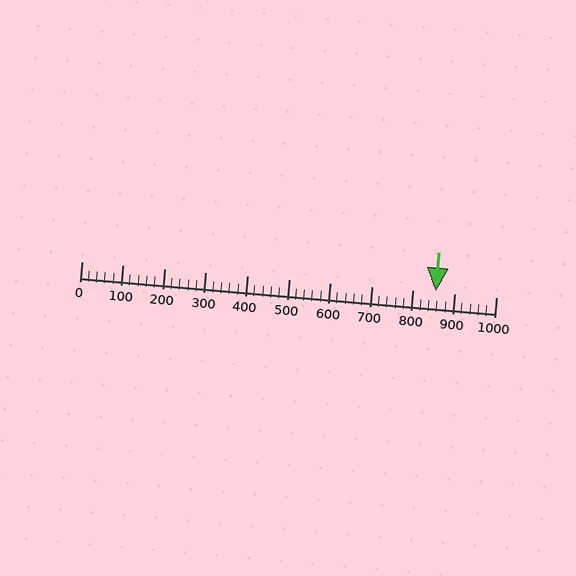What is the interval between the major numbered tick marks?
The major tick marks are spaced 100 units apart.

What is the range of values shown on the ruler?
The ruler shows values from 0 to 1000.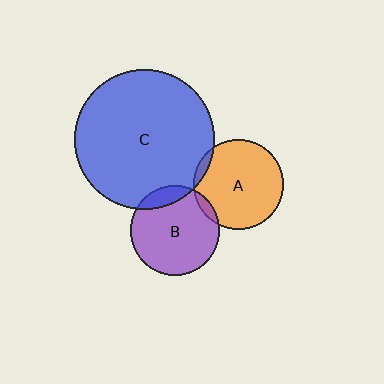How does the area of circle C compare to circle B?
Approximately 2.5 times.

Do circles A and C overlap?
Yes.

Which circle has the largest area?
Circle C (blue).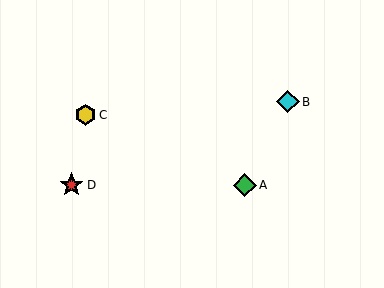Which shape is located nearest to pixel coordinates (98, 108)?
The yellow hexagon (labeled C) at (86, 115) is nearest to that location.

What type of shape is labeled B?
Shape B is a cyan diamond.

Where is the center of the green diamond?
The center of the green diamond is at (245, 185).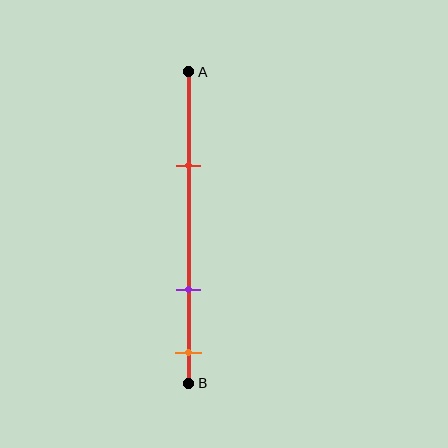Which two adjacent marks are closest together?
The purple and orange marks are the closest adjacent pair.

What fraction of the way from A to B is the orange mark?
The orange mark is approximately 90% (0.9) of the way from A to B.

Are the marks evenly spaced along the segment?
No, the marks are not evenly spaced.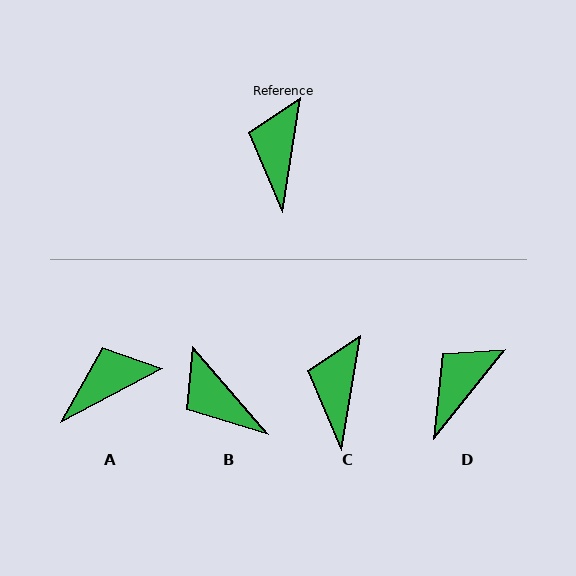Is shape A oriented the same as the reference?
No, it is off by about 53 degrees.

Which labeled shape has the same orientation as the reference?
C.